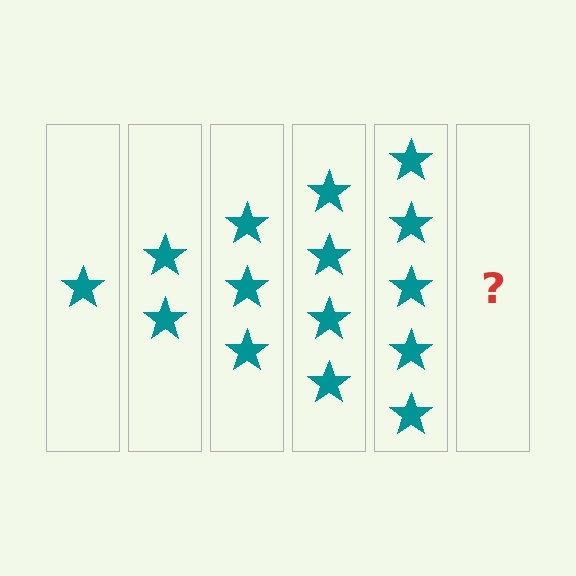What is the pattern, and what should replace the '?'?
The pattern is that each step adds one more star. The '?' should be 6 stars.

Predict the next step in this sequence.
The next step is 6 stars.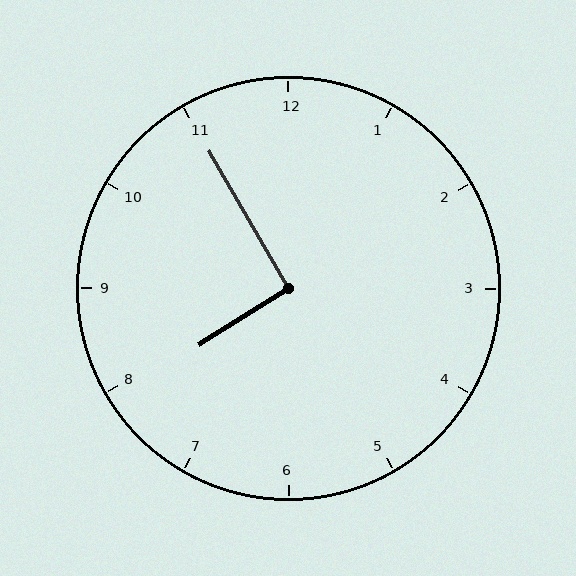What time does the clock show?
7:55.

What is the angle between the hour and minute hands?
Approximately 92 degrees.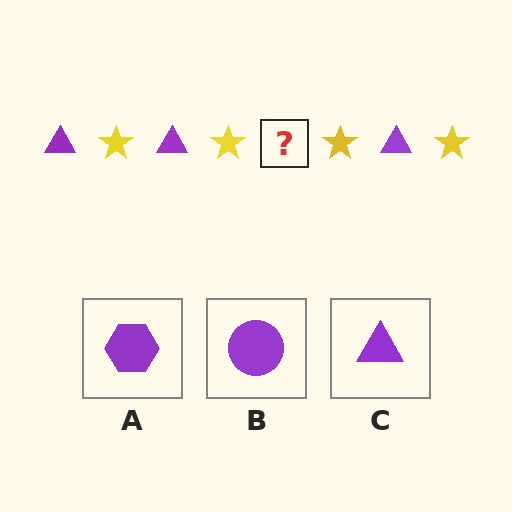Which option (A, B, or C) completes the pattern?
C.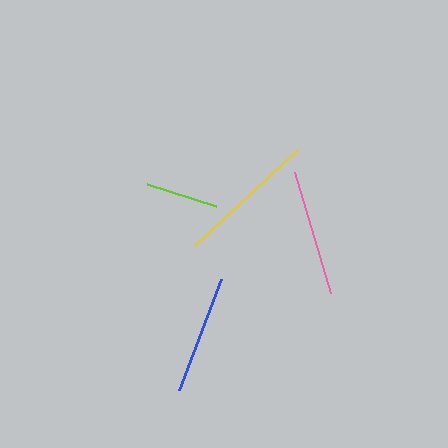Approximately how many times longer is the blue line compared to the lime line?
The blue line is approximately 1.6 times the length of the lime line.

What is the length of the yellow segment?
The yellow segment is approximately 141 pixels long.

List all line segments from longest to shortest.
From longest to shortest: yellow, pink, blue, lime.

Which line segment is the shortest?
The lime line is the shortest at approximately 73 pixels.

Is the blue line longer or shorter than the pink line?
The pink line is longer than the blue line.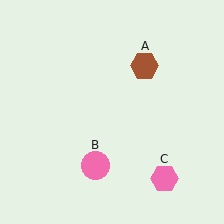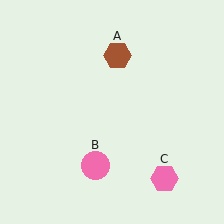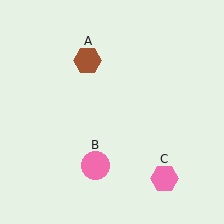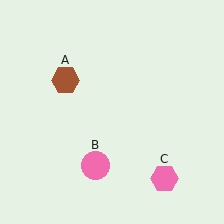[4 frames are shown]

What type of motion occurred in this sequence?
The brown hexagon (object A) rotated counterclockwise around the center of the scene.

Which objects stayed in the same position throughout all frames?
Pink circle (object B) and pink hexagon (object C) remained stationary.